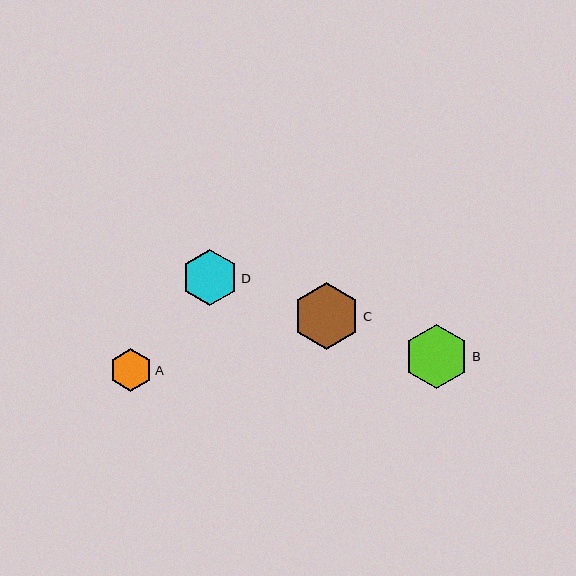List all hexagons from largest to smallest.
From largest to smallest: C, B, D, A.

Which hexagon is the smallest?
Hexagon A is the smallest with a size of approximately 43 pixels.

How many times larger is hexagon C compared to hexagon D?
Hexagon C is approximately 1.2 times the size of hexagon D.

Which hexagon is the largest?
Hexagon C is the largest with a size of approximately 67 pixels.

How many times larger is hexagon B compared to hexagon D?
Hexagon B is approximately 1.1 times the size of hexagon D.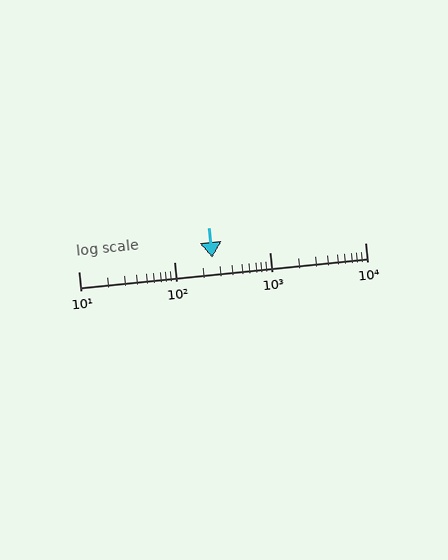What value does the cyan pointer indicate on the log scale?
The pointer indicates approximately 250.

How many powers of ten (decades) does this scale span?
The scale spans 3 decades, from 10 to 10000.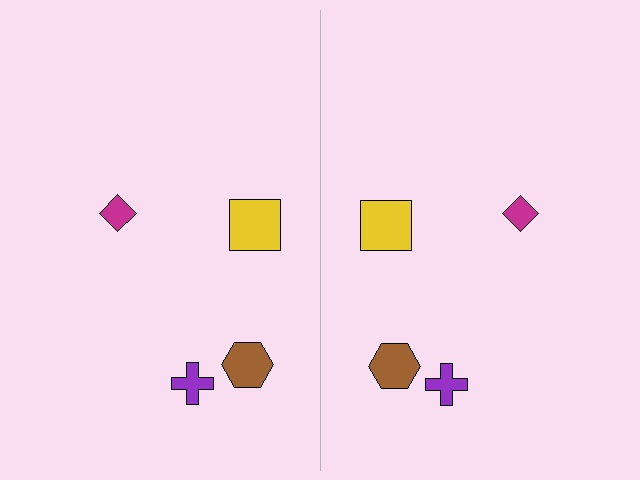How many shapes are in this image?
There are 8 shapes in this image.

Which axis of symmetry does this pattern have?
The pattern has a vertical axis of symmetry running through the center of the image.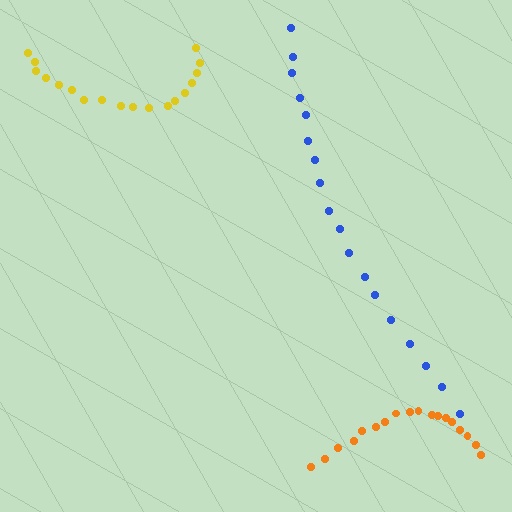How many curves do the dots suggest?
There are 3 distinct paths.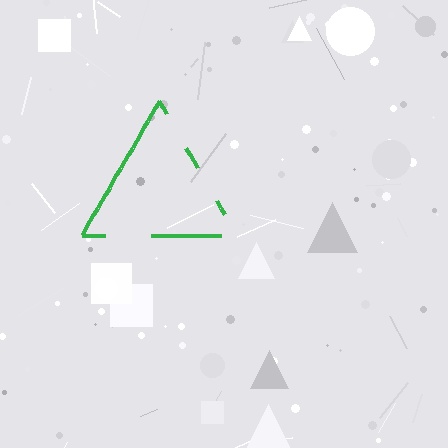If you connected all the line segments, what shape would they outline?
They would outline a triangle.